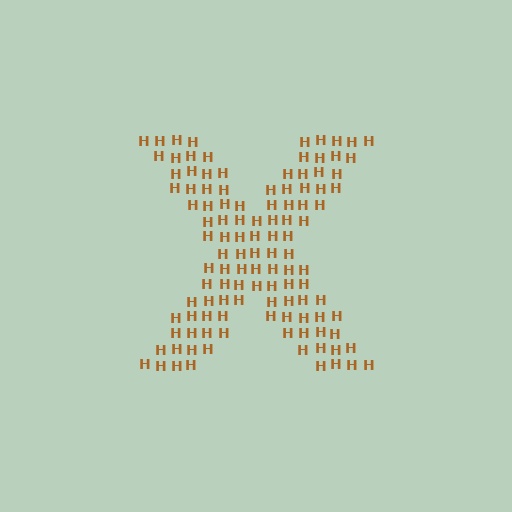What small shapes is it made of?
It is made of small letter H's.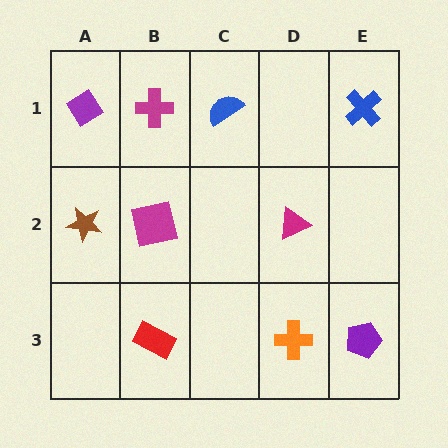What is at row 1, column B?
A magenta cross.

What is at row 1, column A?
A purple diamond.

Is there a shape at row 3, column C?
No, that cell is empty.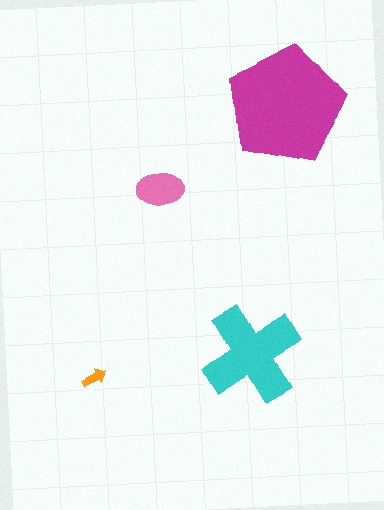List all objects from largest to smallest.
The magenta pentagon, the cyan cross, the pink ellipse, the orange arrow.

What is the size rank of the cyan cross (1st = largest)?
2nd.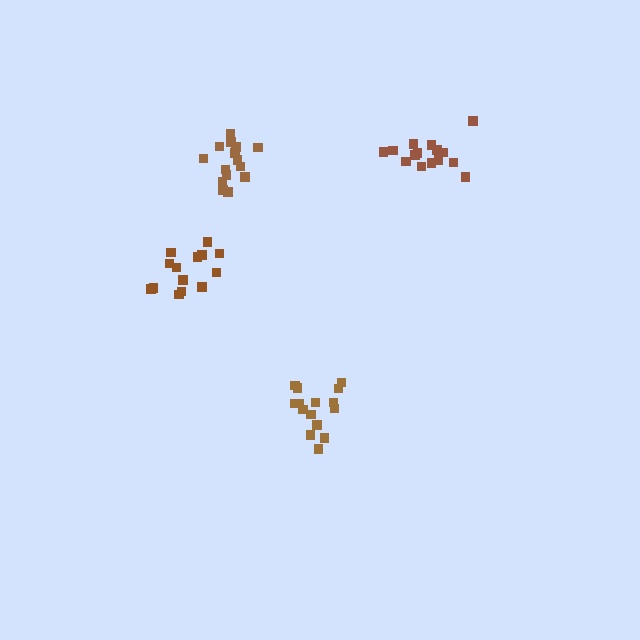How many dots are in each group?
Group 1: 16 dots, Group 2: 15 dots, Group 3: 14 dots, Group 4: 15 dots (60 total).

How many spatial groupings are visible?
There are 4 spatial groupings.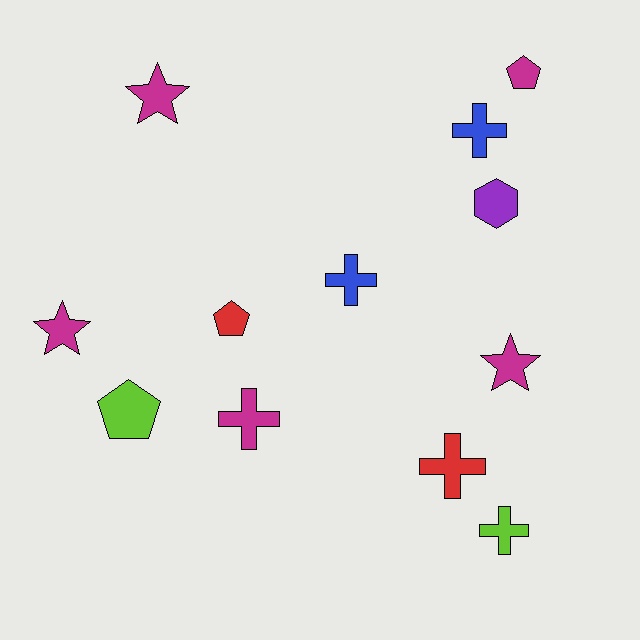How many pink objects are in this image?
There are no pink objects.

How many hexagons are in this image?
There is 1 hexagon.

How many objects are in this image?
There are 12 objects.